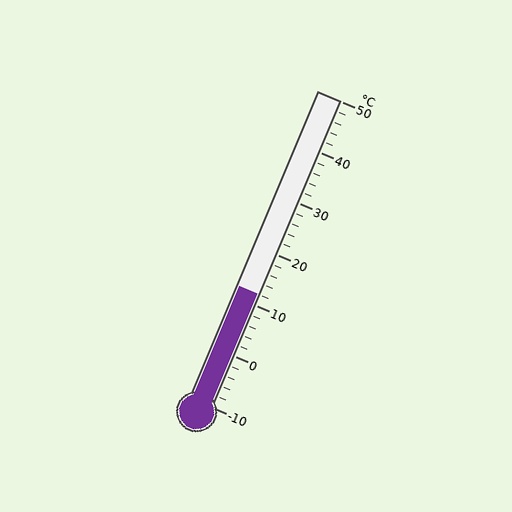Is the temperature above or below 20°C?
The temperature is below 20°C.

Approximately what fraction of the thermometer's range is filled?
The thermometer is filled to approximately 35% of its range.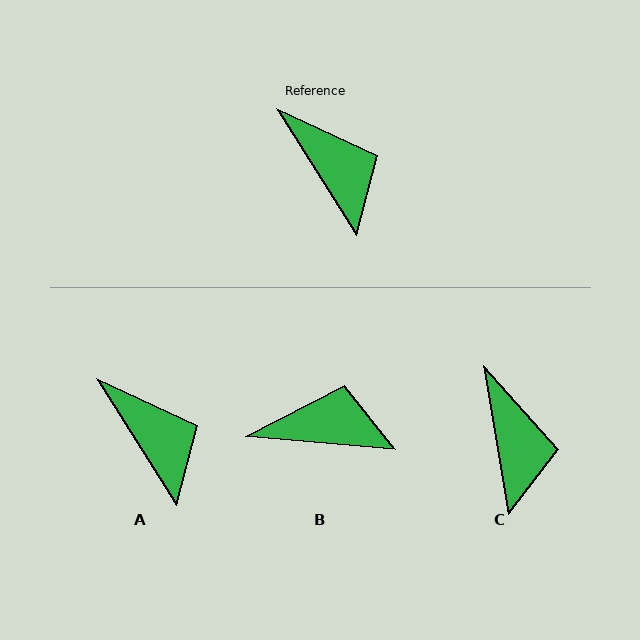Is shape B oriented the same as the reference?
No, it is off by about 53 degrees.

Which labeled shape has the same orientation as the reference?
A.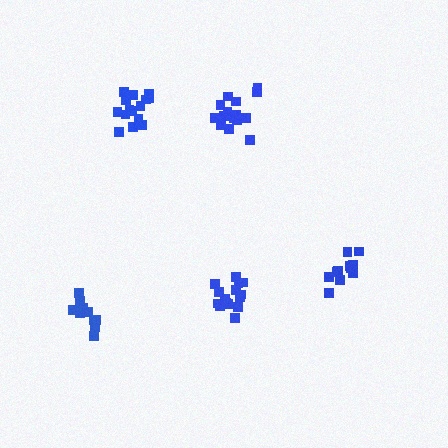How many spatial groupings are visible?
There are 5 spatial groupings.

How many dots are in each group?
Group 1: 12 dots, Group 2: 15 dots, Group 3: 15 dots, Group 4: 11 dots, Group 5: 16 dots (69 total).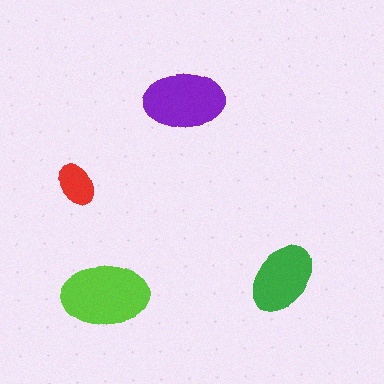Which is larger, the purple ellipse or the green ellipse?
The purple one.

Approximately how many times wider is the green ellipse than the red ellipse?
About 1.5 times wider.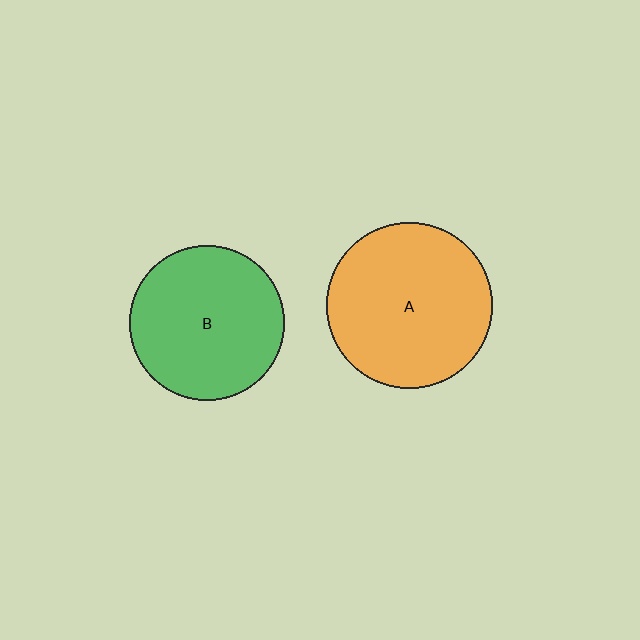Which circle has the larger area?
Circle A (orange).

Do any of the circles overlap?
No, none of the circles overlap.